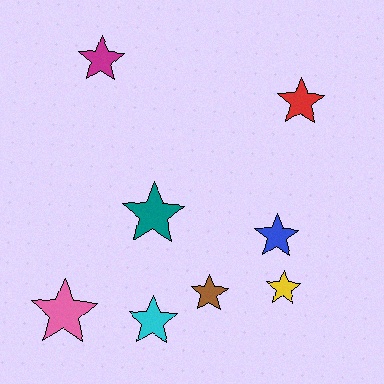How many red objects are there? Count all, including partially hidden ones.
There is 1 red object.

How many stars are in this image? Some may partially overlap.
There are 8 stars.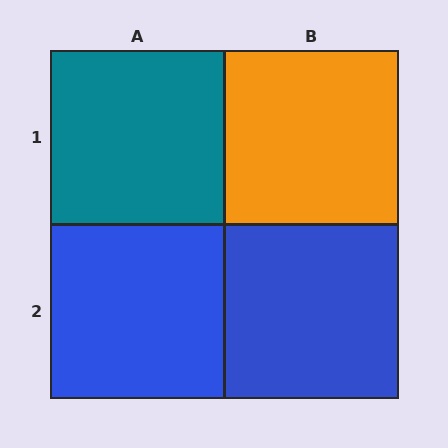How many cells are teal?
1 cell is teal.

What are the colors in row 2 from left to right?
Blue, blue.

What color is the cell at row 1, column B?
Orange.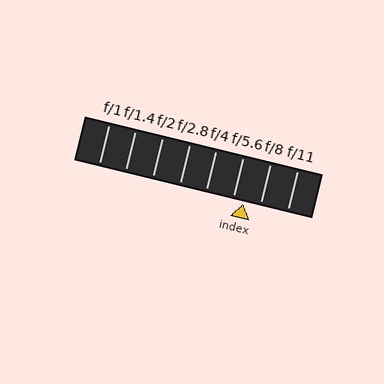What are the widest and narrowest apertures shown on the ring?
The widest aperture shown is f/1 and the narrowest is f/11.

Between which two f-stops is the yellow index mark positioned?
The index mark is between f/5.6 and f/8.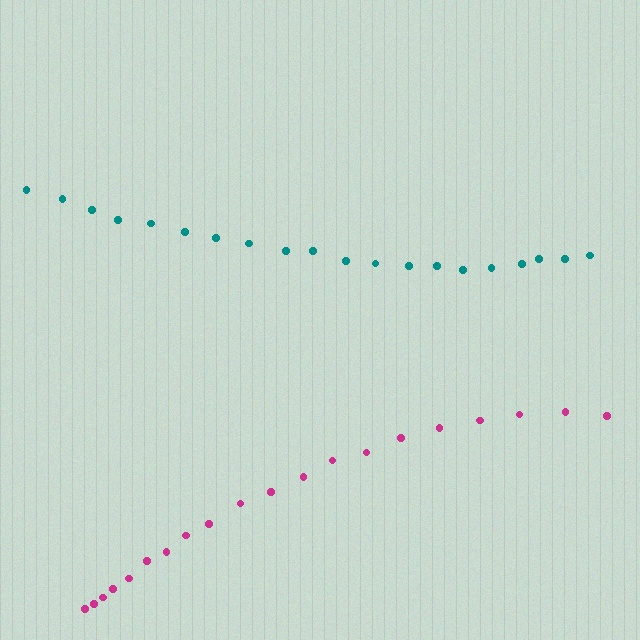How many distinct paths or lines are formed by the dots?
There are 2 distinct paths.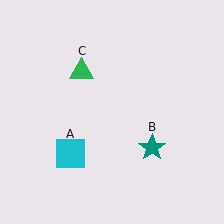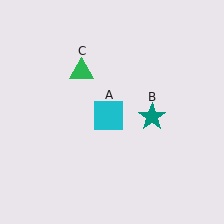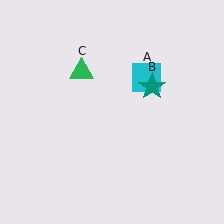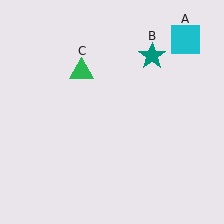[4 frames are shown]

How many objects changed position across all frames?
2 objects changed position: cyan square (object A), teal star (object B).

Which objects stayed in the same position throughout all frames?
Green triangle (object C) remained stationary.